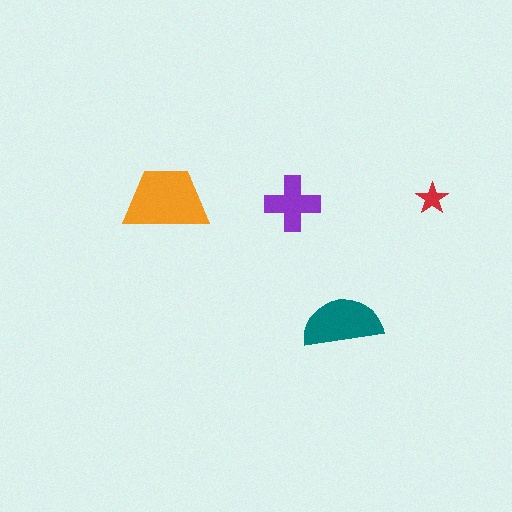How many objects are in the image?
There are 4 objects in the image.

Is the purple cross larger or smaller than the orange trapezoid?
Smaller.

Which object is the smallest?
The red star.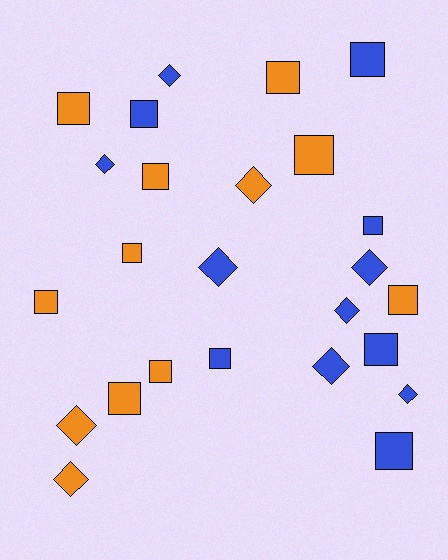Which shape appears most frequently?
Square, with 15 objects.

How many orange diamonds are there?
There are 3 orange diamonds.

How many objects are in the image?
There are 25 objects.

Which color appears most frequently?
Blue, with 13 objects.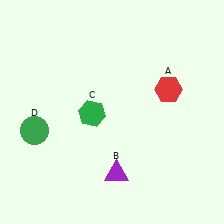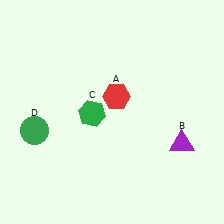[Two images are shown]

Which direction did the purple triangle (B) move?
The purple triangle (B) moved right.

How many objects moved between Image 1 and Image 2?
2 objects moved between the two images.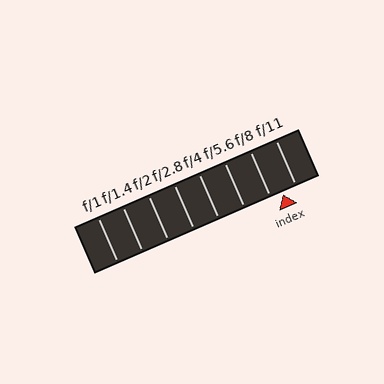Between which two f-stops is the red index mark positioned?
The index mark is between f/8 and f/11.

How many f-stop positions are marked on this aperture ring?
There are 8 f-stop positions marked.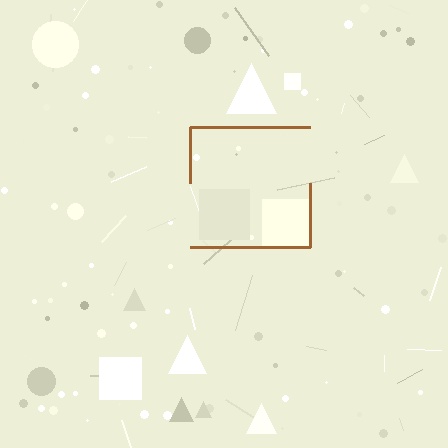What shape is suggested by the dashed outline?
The dashed outline suggests a square.